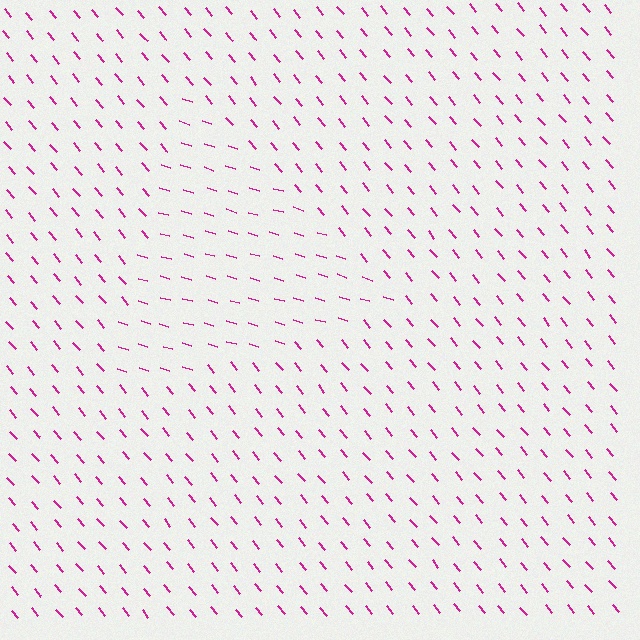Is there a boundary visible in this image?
Yes, there is a texture boundary formed by a change in line orientation.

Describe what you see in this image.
The image is filled with small magenta line segments. A triangle region in the image has lines oriented differently from the surrounding lines, creating a visible texture boundary.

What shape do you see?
I see a triangle.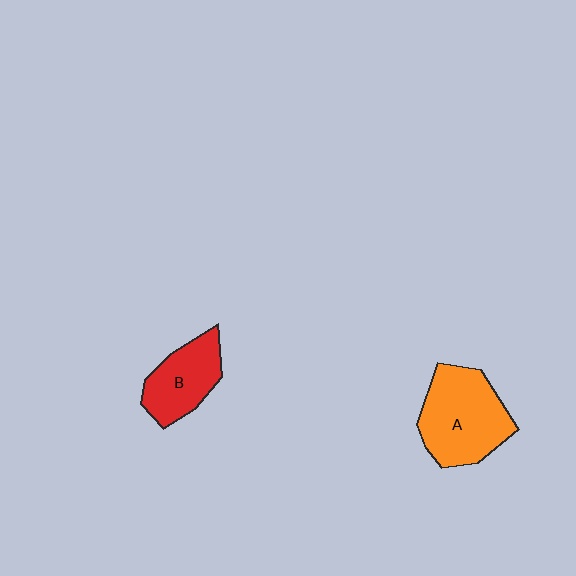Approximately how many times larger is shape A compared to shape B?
Approximately 1.5 times.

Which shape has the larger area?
Shape A (orange).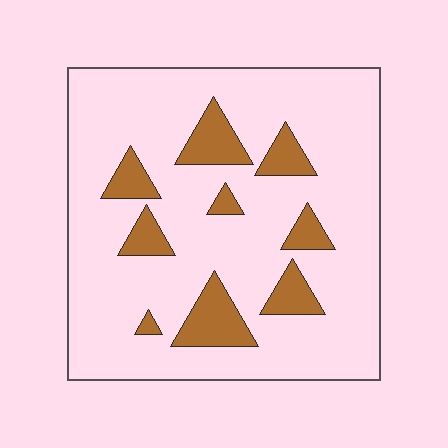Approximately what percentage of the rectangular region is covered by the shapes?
Approximately 15%.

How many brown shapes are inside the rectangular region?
9.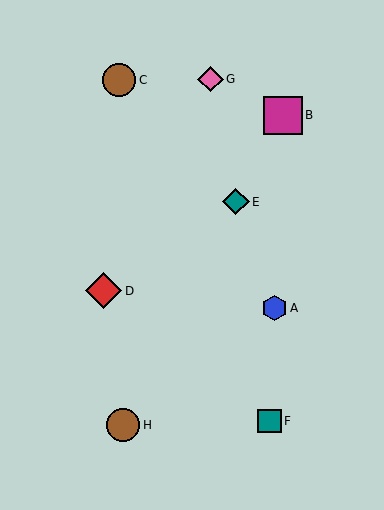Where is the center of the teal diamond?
The center of the teal diamond is at (236, 202).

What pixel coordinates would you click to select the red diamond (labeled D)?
Click at (103, 291) to select the red diamond D.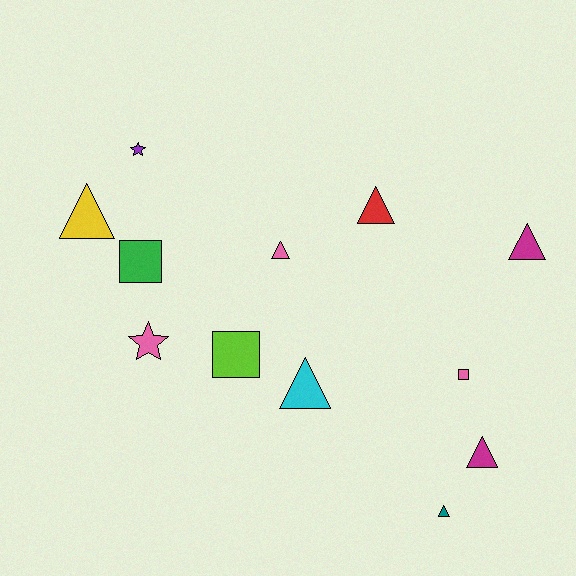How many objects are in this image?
There are 12 objects.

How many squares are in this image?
There are 3 squares.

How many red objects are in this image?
There is 1 red object.